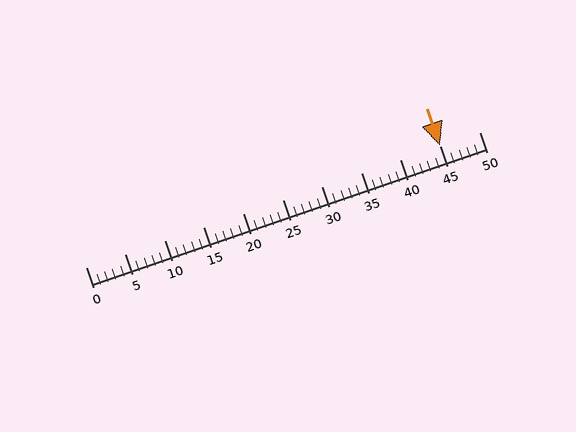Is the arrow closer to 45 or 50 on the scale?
The arrow is closer to 45.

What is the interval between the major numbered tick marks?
The major tick marks are spaced 5 units apart.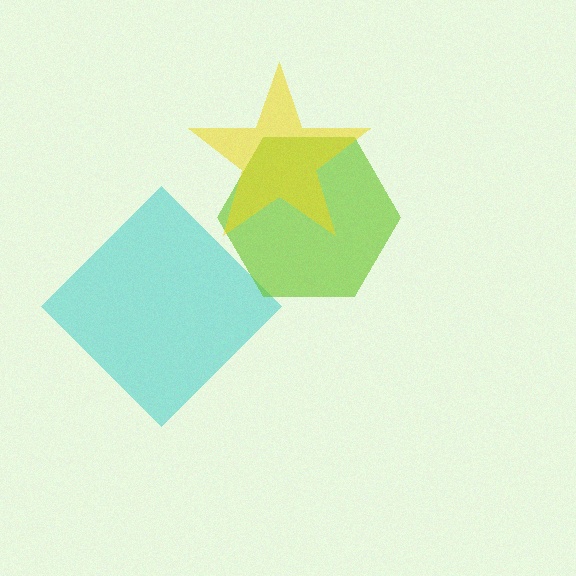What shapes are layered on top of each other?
The layered shapes are: a cyan diamond, a lime hexagon, a yellow star.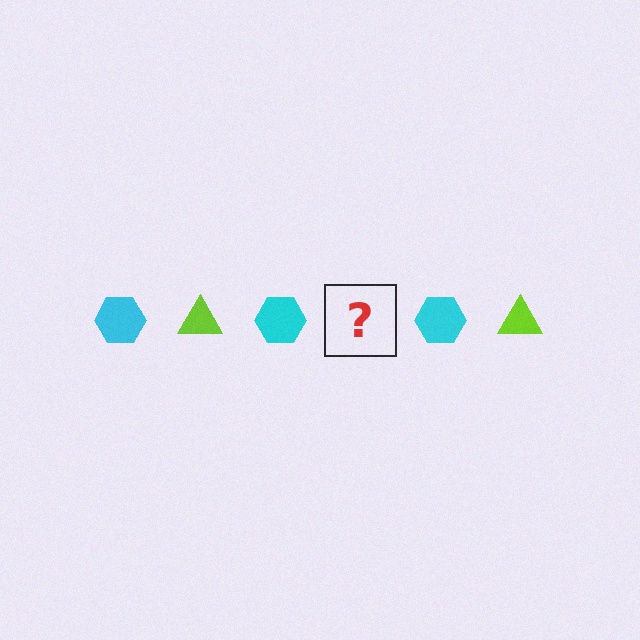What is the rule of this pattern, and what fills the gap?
The rule is that the pattern alternates between cyan hexagon and lime triangle. The gap should be filled with a lime triangle.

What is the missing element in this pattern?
The missing element is a lime triangle.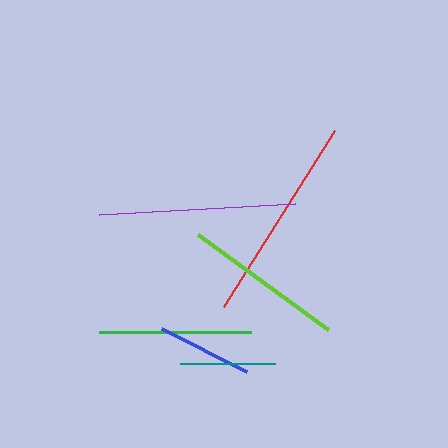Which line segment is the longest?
The red line is the longest at approximately 208 pixels.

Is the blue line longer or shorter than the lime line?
The lime line is longer than the blue line.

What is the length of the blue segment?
The blue segment is approximately 95 pixels long.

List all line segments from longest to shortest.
From longest to shortest: red, purple, lime, green, blue, teal.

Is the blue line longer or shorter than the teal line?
The blue line is longer than the teal line.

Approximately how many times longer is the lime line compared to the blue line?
The lime line is approximately 1.7 times the length of the blue line.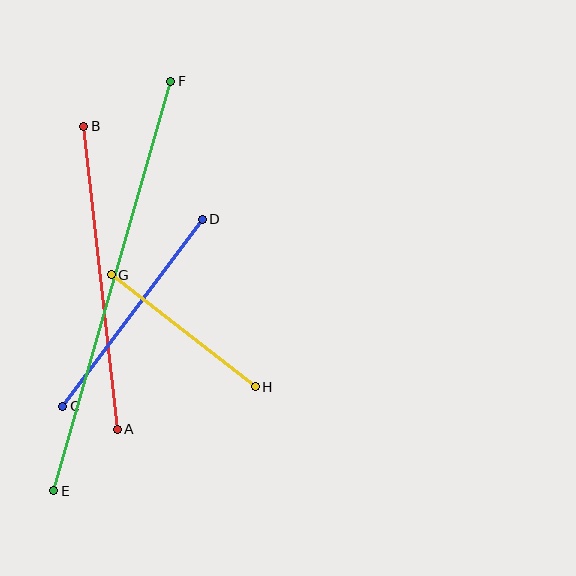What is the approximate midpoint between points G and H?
The midpoint is at approximately (183, 331) pixels.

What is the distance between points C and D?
The distance is approximately 234 pixels.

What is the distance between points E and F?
The distance is approximately 426 pixels.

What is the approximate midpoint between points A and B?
The midpoint is at approximately (101, 278) pixels.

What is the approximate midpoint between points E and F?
The midpoint is at approximately (112, 286) pixels.